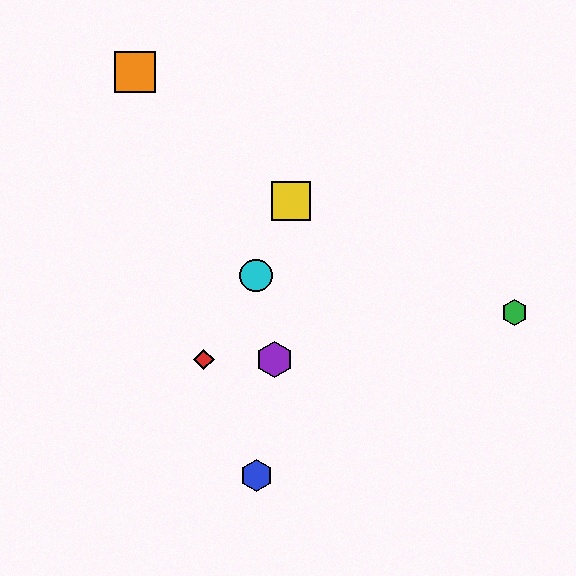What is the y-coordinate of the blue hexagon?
The blue hexagon is at y≈476.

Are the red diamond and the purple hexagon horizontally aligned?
Yes, both are at y≈359.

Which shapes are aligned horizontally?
The red diamond, the purple hexagon are aligned horizontally.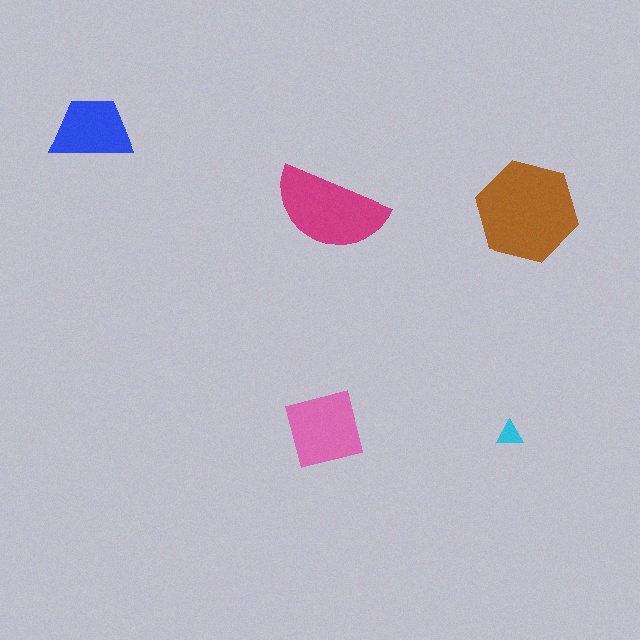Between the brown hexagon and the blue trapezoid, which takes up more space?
The brown hexagon.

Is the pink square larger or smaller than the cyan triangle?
Larger.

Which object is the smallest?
The cyan triangle.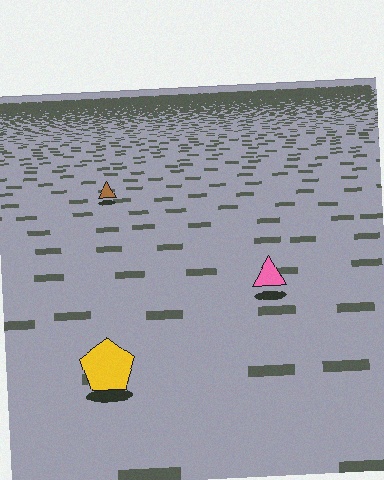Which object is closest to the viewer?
The yellow pentagon is closest. The texture marks near it are larger and more spread out.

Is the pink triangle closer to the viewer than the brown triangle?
Yes. The pink triangle is closer — you can tell from the texture gradient: the ground texture is coarser near it.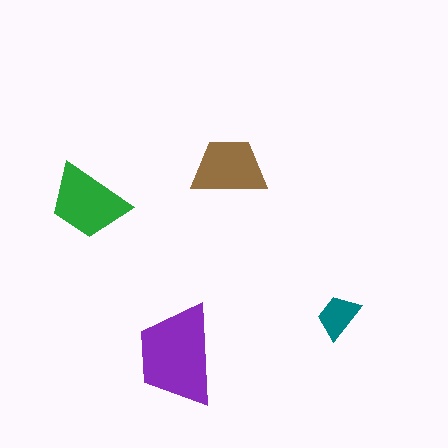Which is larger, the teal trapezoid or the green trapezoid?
The green one.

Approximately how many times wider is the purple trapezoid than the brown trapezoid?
About 1.5 times wider.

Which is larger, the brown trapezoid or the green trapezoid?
The green one.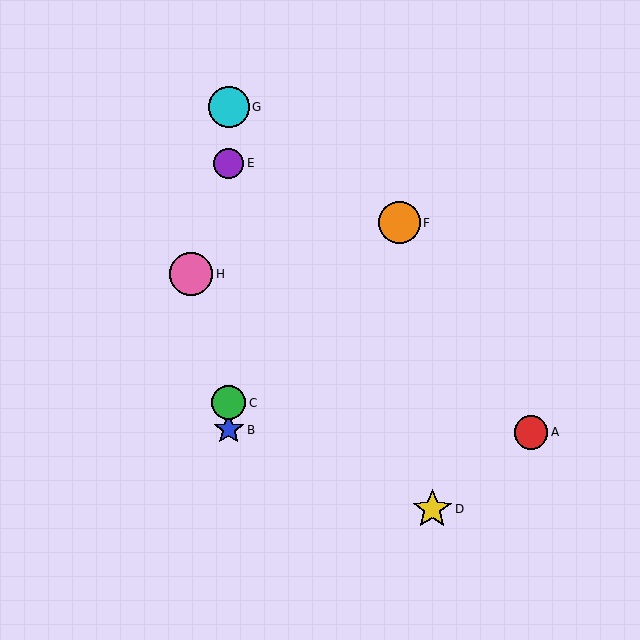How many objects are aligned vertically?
4 objects (B, C, E, G) are aligned vertically.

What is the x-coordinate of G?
Object G is at x≈229.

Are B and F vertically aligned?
No, B is at x≈229 and F is at x≈399.